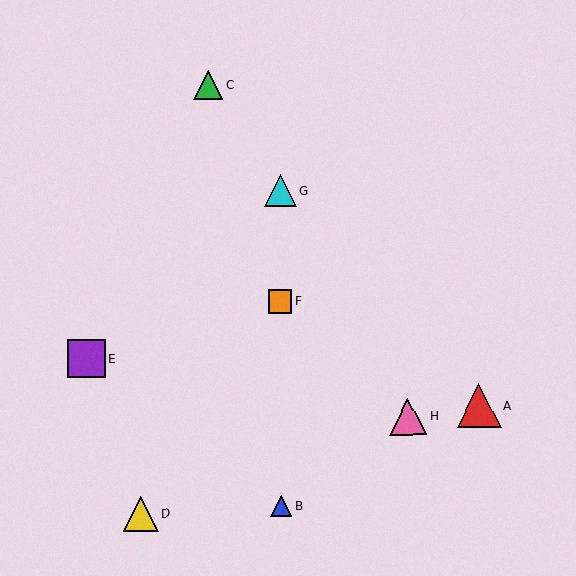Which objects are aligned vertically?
Objects B, F, G are aligned vertically.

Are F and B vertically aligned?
Yes, both are at x≈280.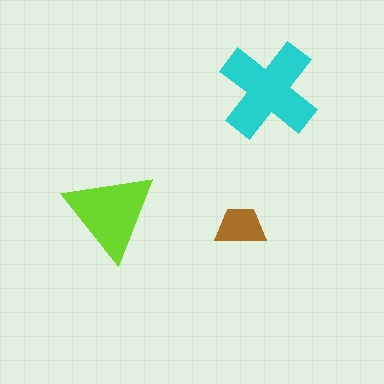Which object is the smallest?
The brown trapezoid.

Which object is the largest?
The cyan cross.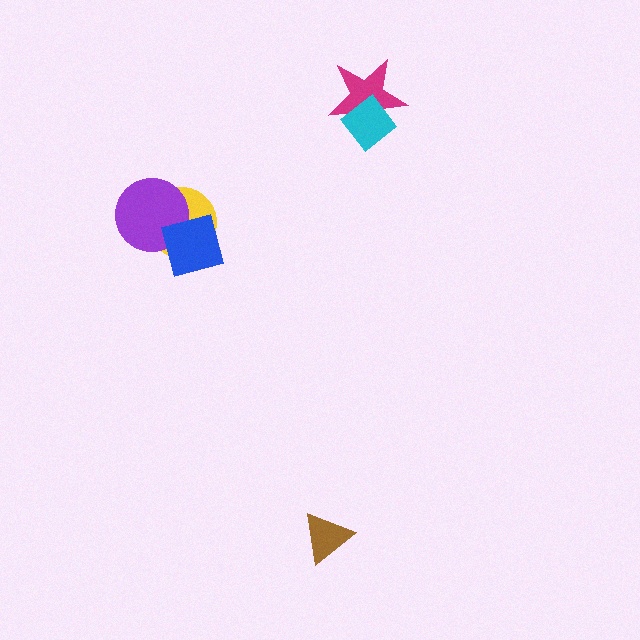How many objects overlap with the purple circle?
2 objects overlap with the purple circle.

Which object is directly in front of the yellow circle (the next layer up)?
The purple circle is directly in front of the yellow circle.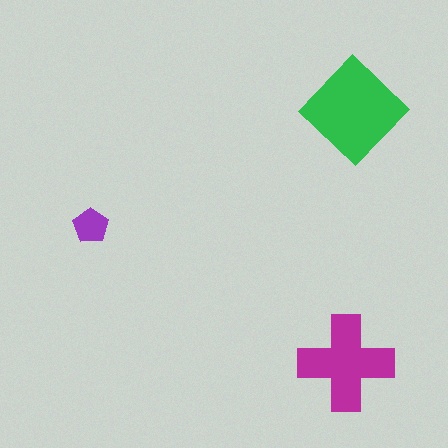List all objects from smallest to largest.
The purple pentagon, the magenta cross, the green diamond.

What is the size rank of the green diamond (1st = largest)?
1st.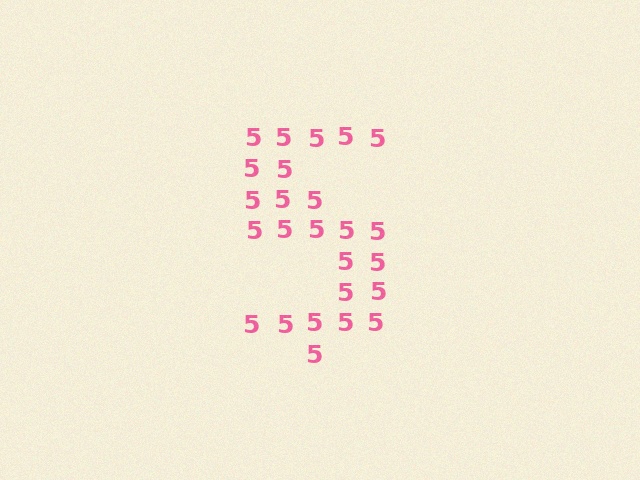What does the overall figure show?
The overall figure shows the digit 5.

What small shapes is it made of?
It is made of small digit 5's.